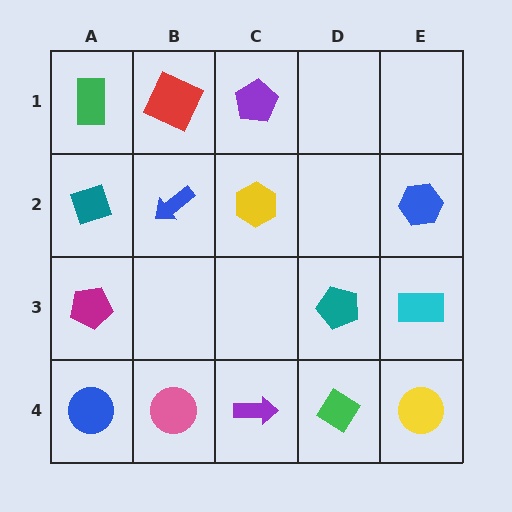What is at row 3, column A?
A magenta pentagon.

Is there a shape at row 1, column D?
No, that cell is empty.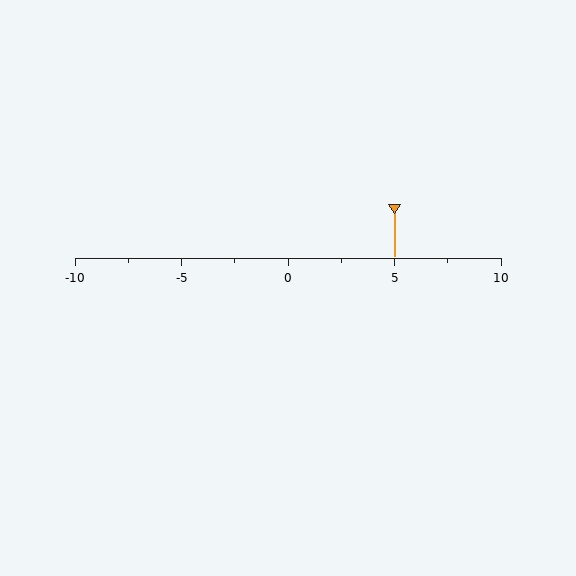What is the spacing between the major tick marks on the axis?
The major ticks are spaced 5 apart.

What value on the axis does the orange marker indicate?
The marker indicates approximately 5.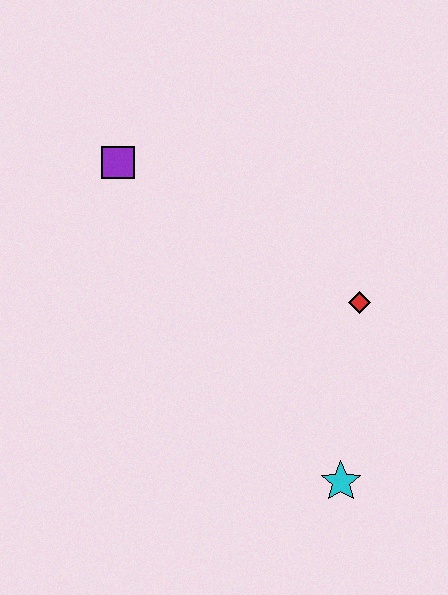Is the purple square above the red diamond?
Yes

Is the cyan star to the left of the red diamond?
Yes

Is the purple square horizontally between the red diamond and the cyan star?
No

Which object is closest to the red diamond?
The cyan star is closest to the red diamond.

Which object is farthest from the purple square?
The cyan star is farthest from the purple square.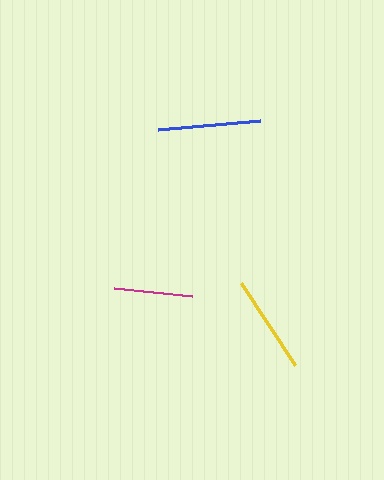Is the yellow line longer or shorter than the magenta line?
The yellow line is longer than the magenta line.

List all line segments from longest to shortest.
From longest to shortest: blue, yellow, magenta.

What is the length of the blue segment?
The blue segment is approximately 102 pixels long.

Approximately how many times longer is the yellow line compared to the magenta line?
The yellow line is approximately 1.3 times the length of the magenta line.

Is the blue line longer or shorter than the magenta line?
The blue line is longer than the magenta line.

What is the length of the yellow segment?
The yellow segment is approximately 98 pixels long.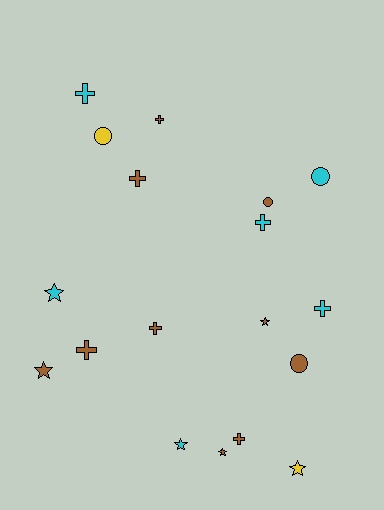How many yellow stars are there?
There is 1 yellow star.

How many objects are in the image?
There are 18 objects.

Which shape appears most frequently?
Cross, with 8 objects.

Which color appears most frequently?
Brown, with 10 objects.